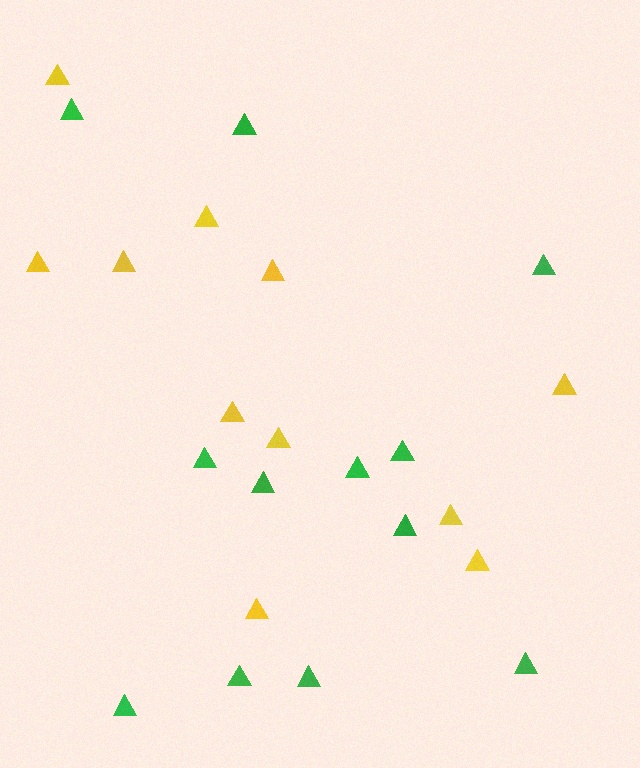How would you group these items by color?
There are 2 groups: one group of yellow triangles (11) and one group of green triangles (12).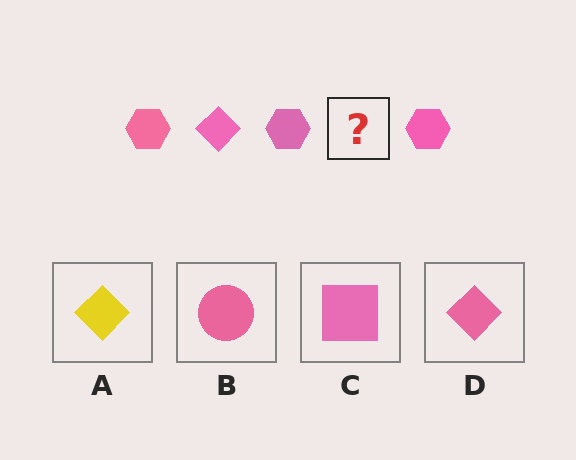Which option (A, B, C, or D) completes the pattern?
D.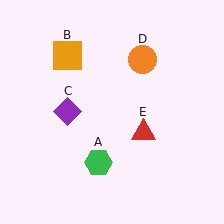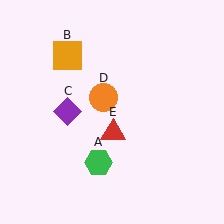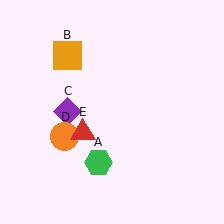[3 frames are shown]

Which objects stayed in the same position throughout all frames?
Green hexagon (object A) and orange square (object B) and purple diamond (object C) remained stationary.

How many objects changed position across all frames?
2 objects changed position: orange circle (object D), red triangle (object E).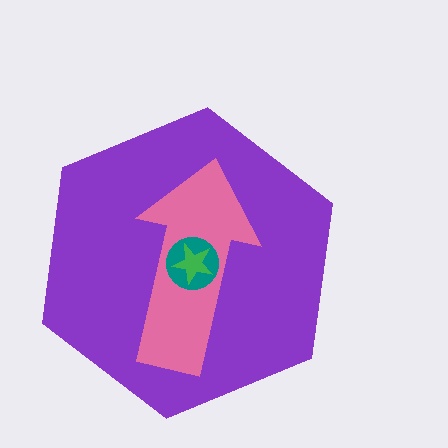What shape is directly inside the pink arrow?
The teal circle.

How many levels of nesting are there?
4.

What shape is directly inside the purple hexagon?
The pink arrow.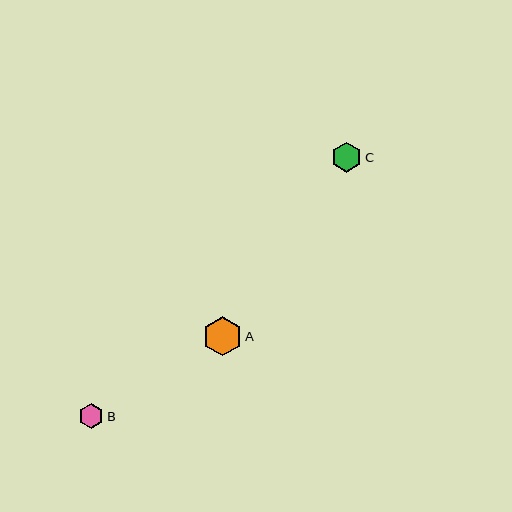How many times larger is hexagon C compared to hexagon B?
Hexagon C is approximately 1.2 times the size of hexagon B.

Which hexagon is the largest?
Hexagon A is the largest with a size of approximately 39 pixels.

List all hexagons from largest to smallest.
From largest to smallest: A, C, B.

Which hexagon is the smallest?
Hexagon B is the smallest with a size of approximately 25 pixels.